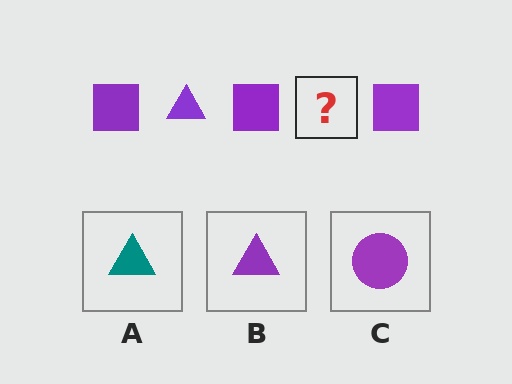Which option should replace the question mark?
Option B.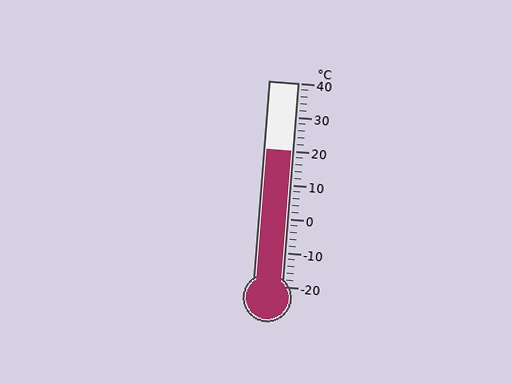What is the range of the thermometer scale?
The thermometer scale ranges from -20°C to 40°C.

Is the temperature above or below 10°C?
The temperature is above 10°C.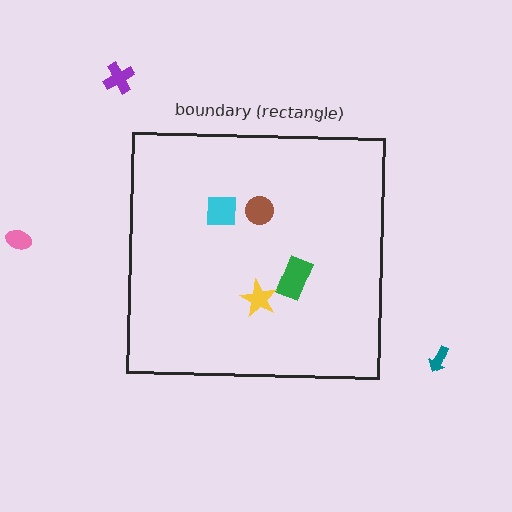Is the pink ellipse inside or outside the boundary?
Outside.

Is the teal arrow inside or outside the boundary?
Outside.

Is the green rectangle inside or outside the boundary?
Inside.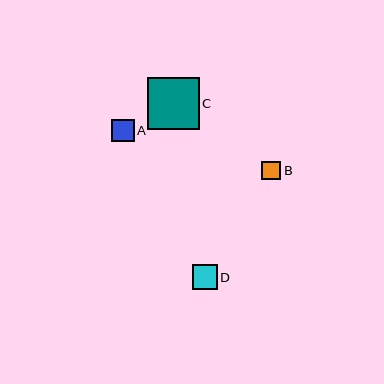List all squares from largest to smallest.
From largest to smallest: C, D, A, B.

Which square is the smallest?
Square B is the smallest with a size of approximately 19 pixels.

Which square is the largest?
Square C is the largest with a size of approximately 52 pixels.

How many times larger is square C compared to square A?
Square C is approximately 2.3 times the size of square A.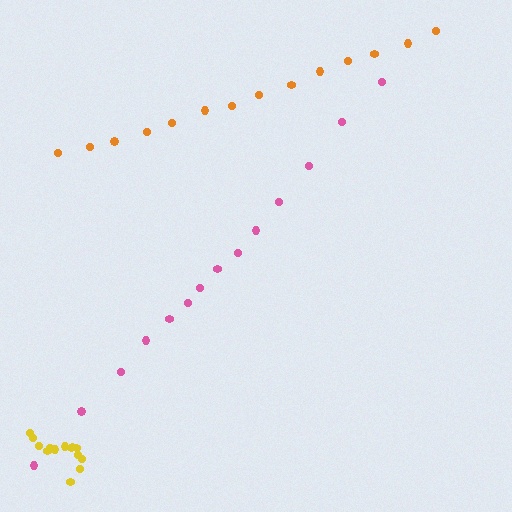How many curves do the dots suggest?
There are 3 distinct paths.